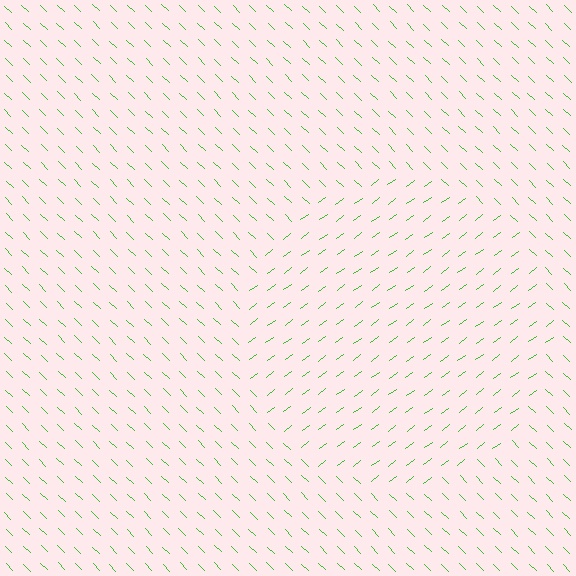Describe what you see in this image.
The image is filled with small green line segments. A circle region in the image has lines oriented differently from the surrounding lines, creating a visible texture boundary.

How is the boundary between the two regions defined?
The boundary is defined purely by a change in line orientation (approximately 80 degrees difference). All lines are the same color and thickness.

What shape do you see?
I see a circle.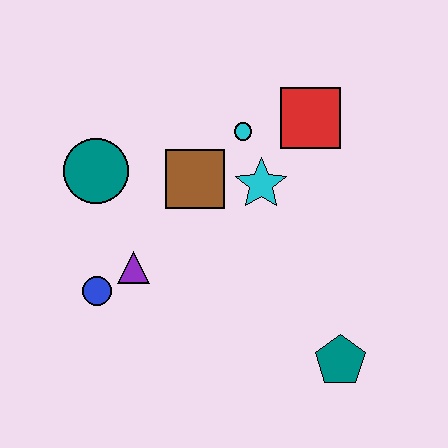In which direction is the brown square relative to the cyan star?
The brown square is to the left of the cyan star.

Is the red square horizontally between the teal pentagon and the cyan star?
Yes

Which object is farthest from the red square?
The blue circle is farthest from the red square.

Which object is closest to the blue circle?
The purple triangle is closest to the blue circle.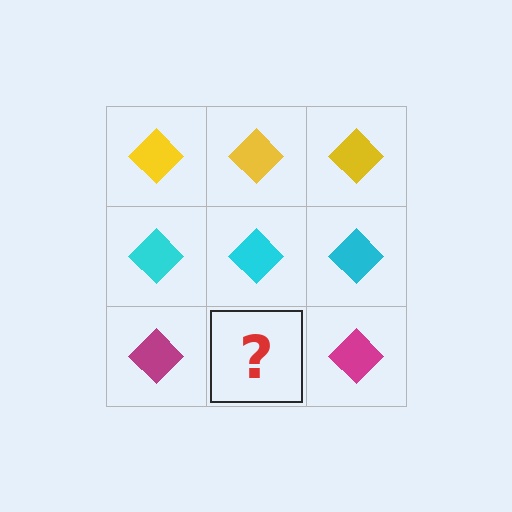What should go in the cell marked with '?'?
The missing cell should contain a magenta diamond.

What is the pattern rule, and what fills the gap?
The rule is that each row has a consistent color. The gap should be filled with a magenta diamond.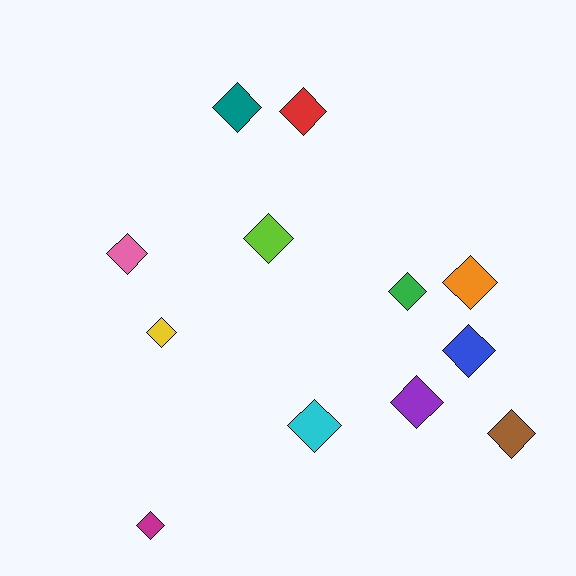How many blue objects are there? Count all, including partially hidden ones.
There is 1 blue object.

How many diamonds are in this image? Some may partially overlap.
There are 12 diamonds.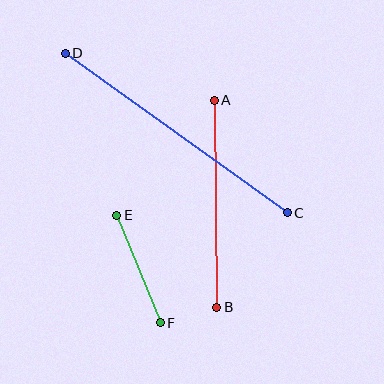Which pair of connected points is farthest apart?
Points C and D are farthest apart.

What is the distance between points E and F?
The distance is approximately 116 pixels.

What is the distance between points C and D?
The distance is approximately 274 pixels.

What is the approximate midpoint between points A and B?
The midpoint is at approximately (215, 204) pixels.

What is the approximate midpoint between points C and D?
The midpoint is at approximately (176, 133) pixels.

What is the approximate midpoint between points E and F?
The midpoint is at approximately (139, 269) pixels.